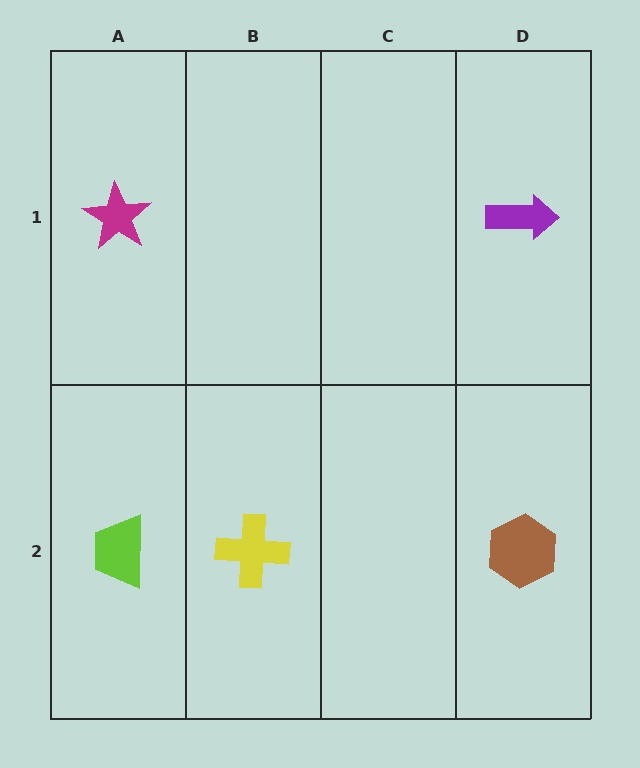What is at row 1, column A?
A magenta star.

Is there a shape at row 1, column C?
No, that cell is empty.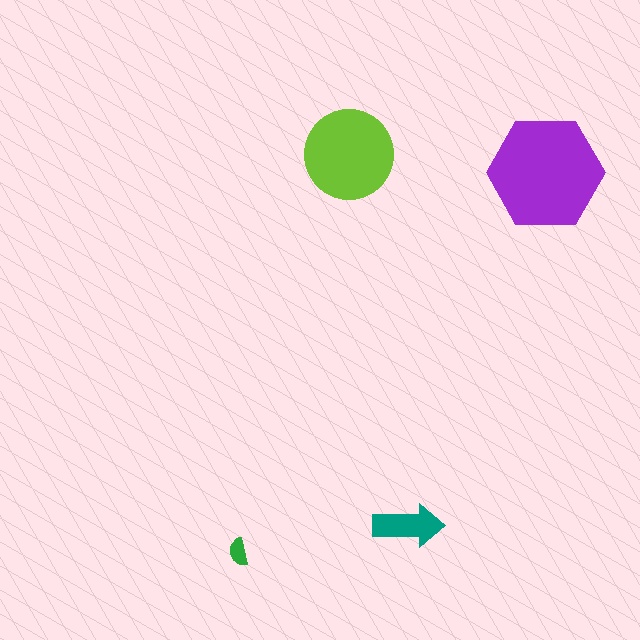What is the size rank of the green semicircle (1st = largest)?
4th.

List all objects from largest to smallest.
The purple hexagon, the lime circle, the teal arrow, the green semicircle.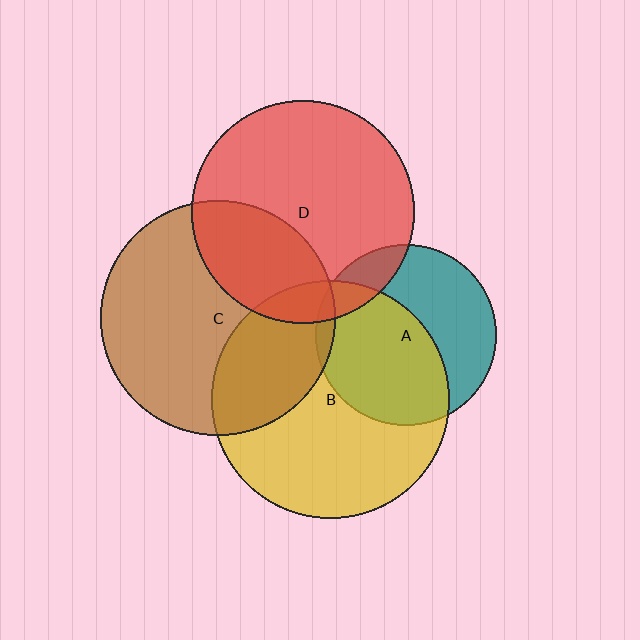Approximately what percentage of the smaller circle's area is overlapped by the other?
Approximately 10%.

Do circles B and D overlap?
Yes.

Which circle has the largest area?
Circle B (yellow).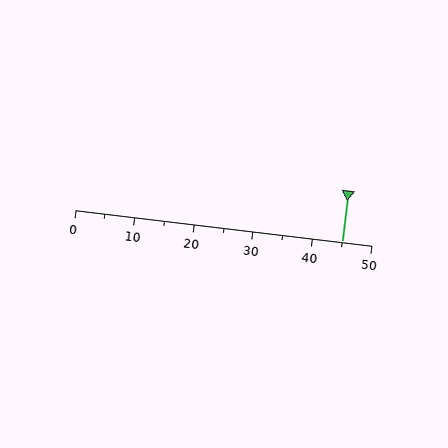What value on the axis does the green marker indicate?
The marker indicates approximately 45.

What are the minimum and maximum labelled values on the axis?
The axis runs from 0 to 50.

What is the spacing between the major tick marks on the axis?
The major ticks are spaced 10 apart.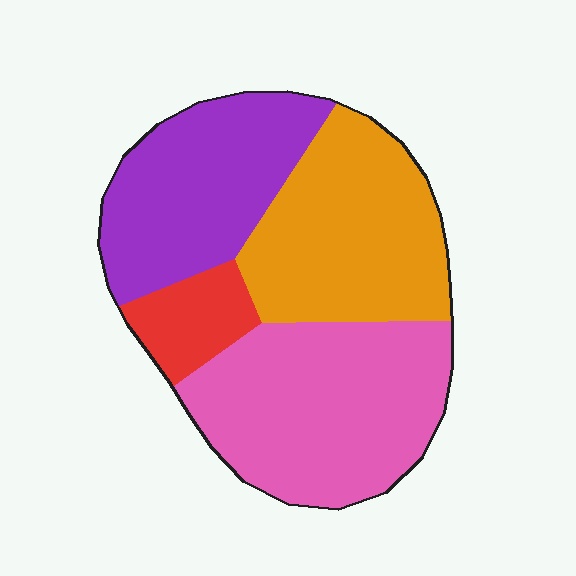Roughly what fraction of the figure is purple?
Purple takes up about one quarter (1/4) of the figure.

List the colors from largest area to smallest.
From largest to smallest: pink, orange, purple, red.